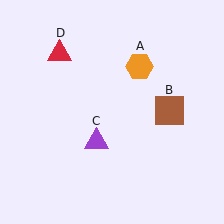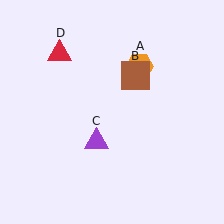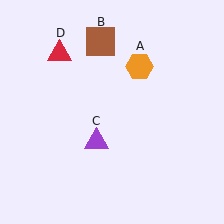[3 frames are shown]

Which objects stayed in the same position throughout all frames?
Orange hexagon (object A) and purple triangle (object C) and red triangle (object D) remained stationary.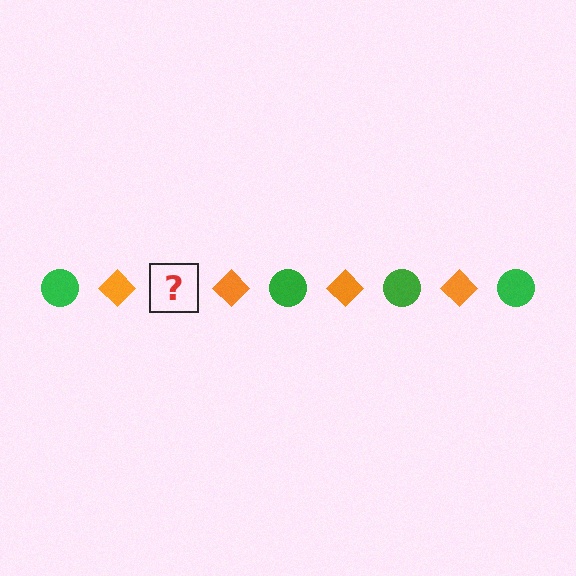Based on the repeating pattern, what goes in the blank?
The blank should be a green circle.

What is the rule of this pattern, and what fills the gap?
The rule is that the pattern alternates between green circle and orange diamond. The gap should be filled with a green circle.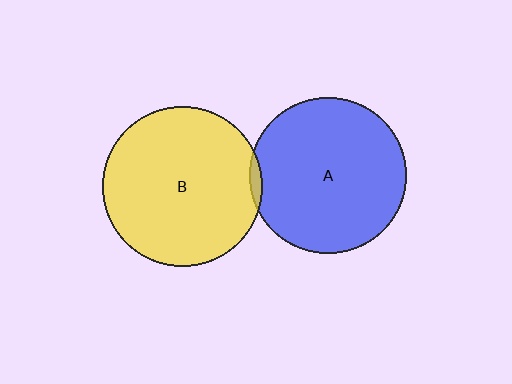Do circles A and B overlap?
Yes.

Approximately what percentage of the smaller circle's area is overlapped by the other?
Approximately 5%.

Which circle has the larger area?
Circle B (yellow).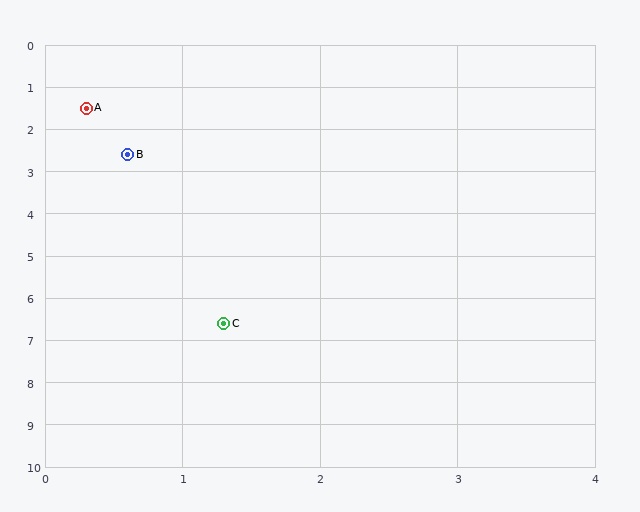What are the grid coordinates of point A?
Point A is at approximately (0.3, 1.5).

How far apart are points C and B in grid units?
Points C and B are about 4.1 grid units apart.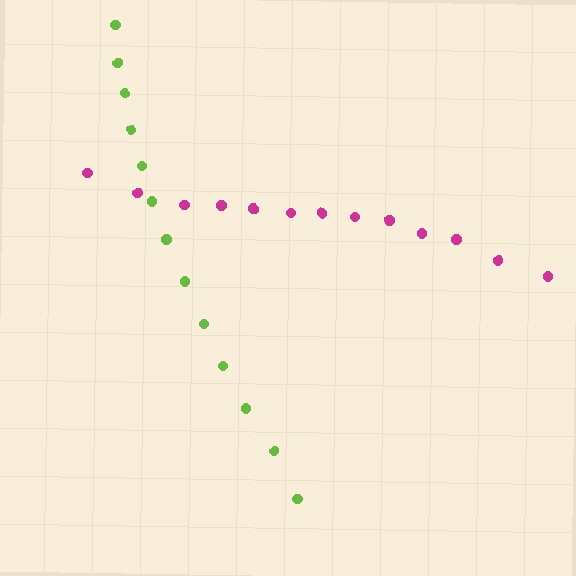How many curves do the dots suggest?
There are 2 distinct paths.